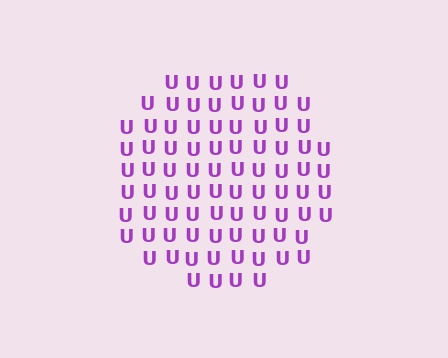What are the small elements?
The small elements are letter U's.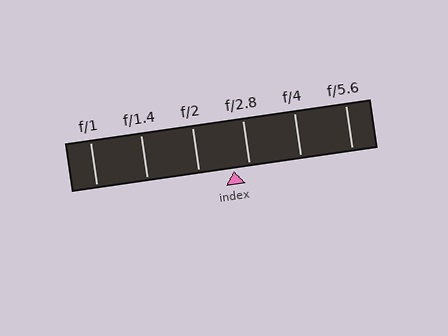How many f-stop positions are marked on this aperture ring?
There are 6 f-stop positions marked.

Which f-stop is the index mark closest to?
The index mark is closest to f/2.8.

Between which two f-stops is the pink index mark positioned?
The index mark is between f/2 and f/2.8.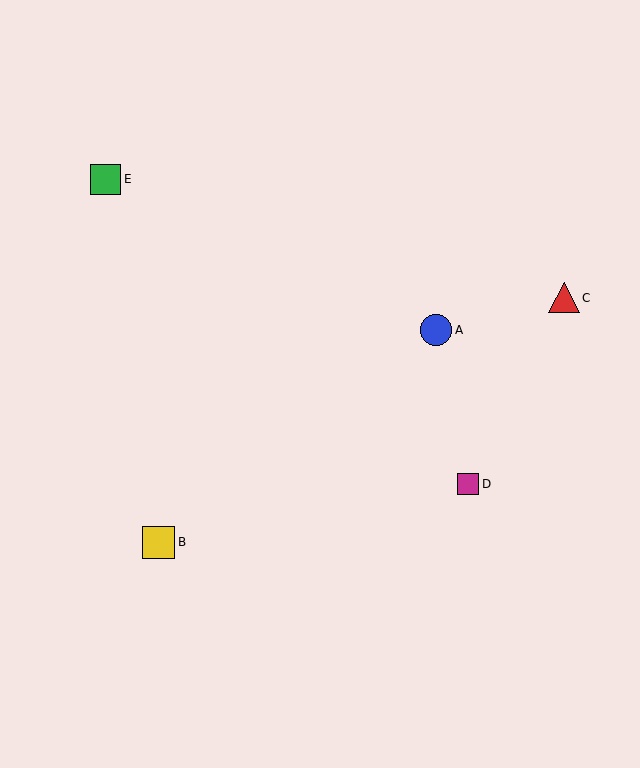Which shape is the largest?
The yellow square (labeled B) is the largest.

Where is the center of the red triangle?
The center of the red triangle is at (564, 298).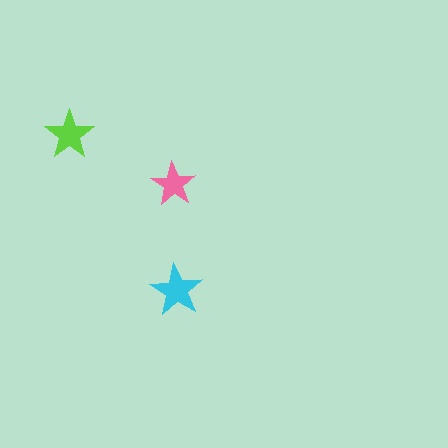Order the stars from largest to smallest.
the cyan one, the lime one, the pink one.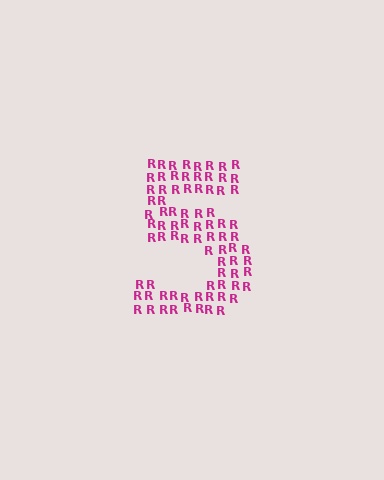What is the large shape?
The large shape is the digit 5.